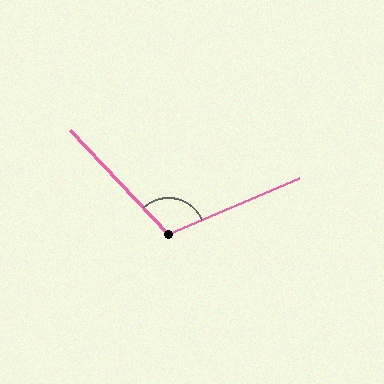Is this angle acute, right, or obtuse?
It is obtuse.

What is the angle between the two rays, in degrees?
Approximately 110 degrees.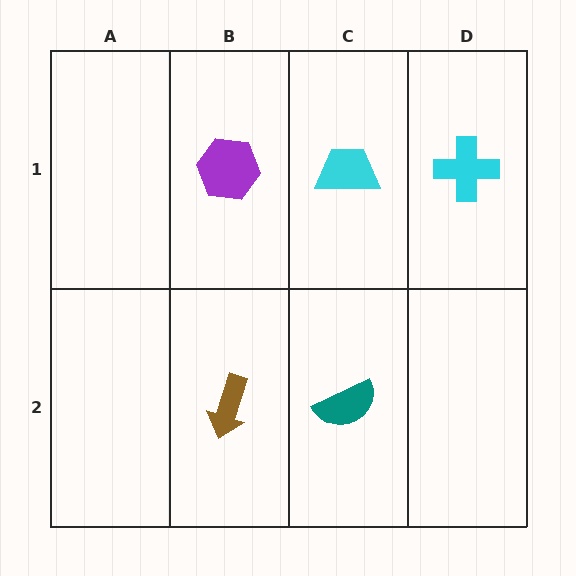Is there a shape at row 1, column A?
No, that cell is empty.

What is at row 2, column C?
A teal semicircle.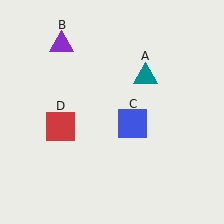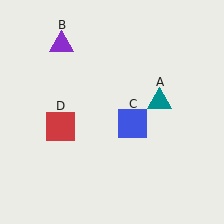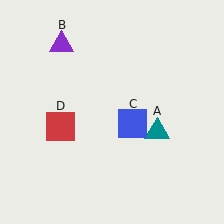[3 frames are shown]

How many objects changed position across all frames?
1 object changed position: teal triangle (object A).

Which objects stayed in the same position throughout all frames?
Purple triangle (object B) and blue square (object C) and red square (object D) remained stationary.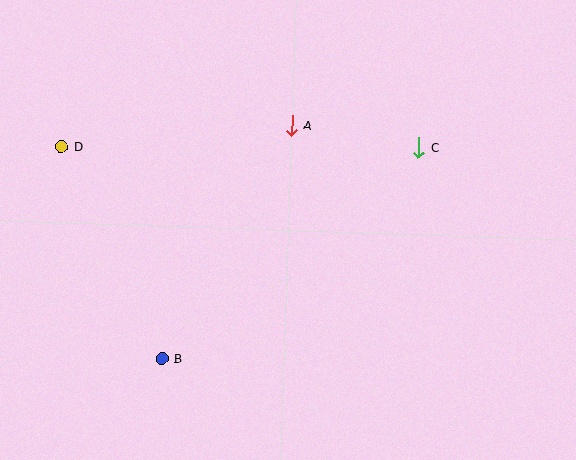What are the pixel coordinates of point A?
Point A is at (292, 125).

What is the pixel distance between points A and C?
The distance between A and C is 129 pixels.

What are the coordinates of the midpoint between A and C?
The midpoint between A and C is at (355, 136).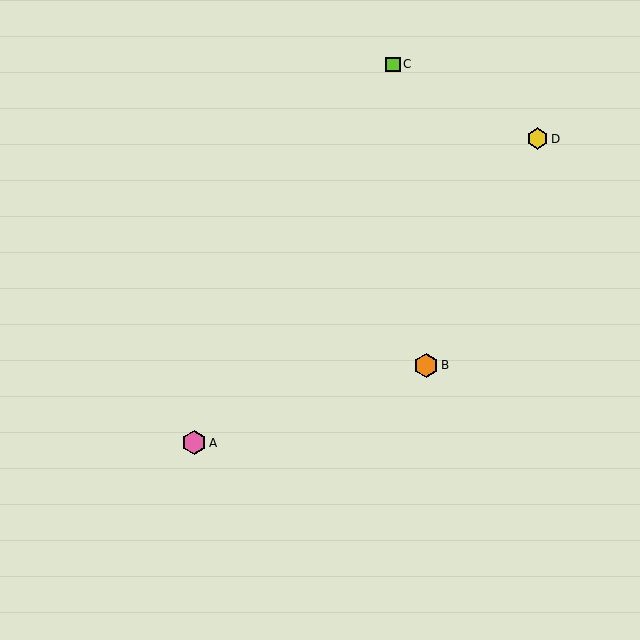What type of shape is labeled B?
Shape B is an orange hexagon.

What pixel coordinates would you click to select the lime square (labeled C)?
Click at (393, 64) to select the lime square C.